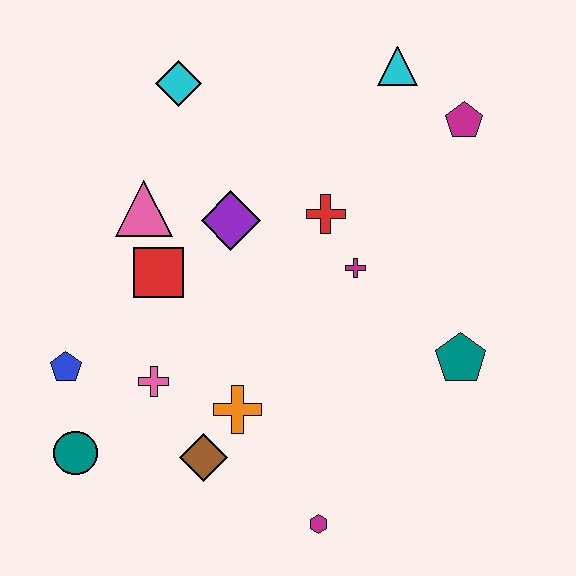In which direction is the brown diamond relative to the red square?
The brown diamond is below the red square.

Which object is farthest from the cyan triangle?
The teal circle is farthest from the cyan triangle.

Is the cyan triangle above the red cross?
Yes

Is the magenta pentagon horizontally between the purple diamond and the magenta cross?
No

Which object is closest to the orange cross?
The brown diamond is closest to the orange cross.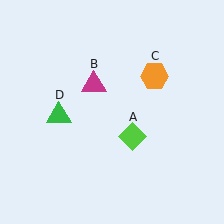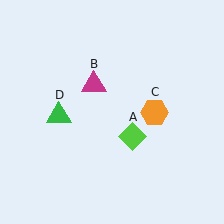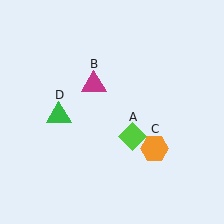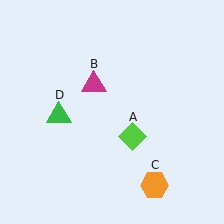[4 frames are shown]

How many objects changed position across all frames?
1 object changed position: orange hexagon (object C).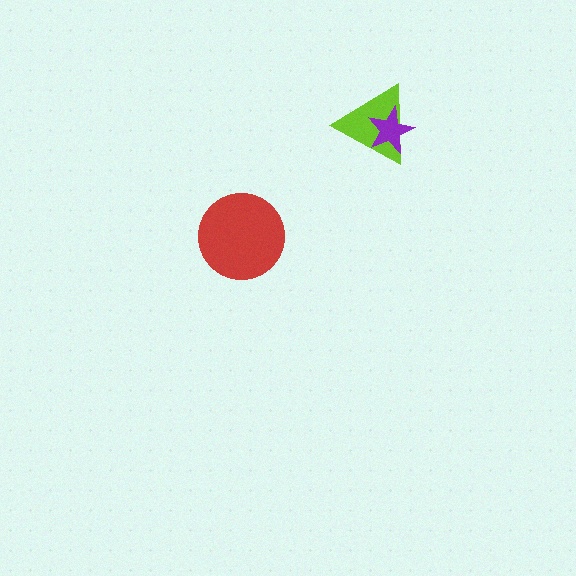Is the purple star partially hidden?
No, no other shape covers it.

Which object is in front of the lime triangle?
The purple star is in front of the lime triangle.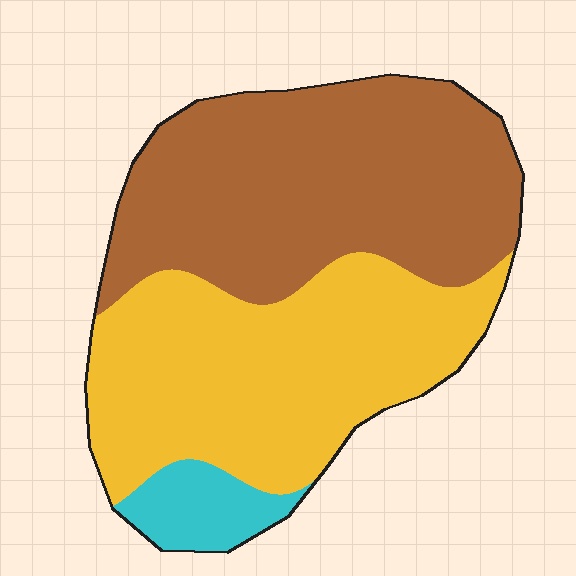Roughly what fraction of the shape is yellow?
Yellow takes up between a quarter and a half of the shape.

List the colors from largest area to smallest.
From largest to smallest: brown, yellow, cyan.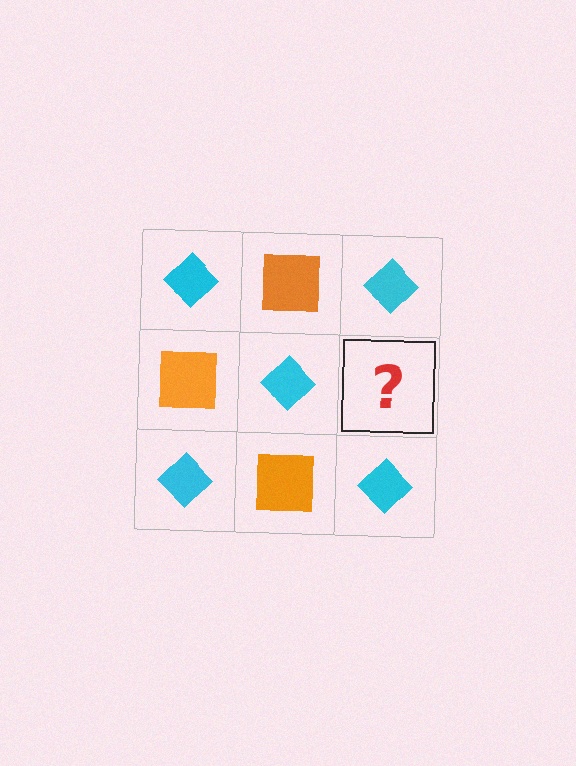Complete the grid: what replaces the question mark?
The question mark should be replaced with an orange square.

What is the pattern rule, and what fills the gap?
The rule is that it alternates cyan diamond and orange square in a checkerboard pattern. The gap should be filled with an orange square.